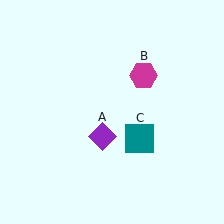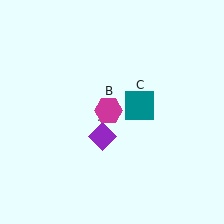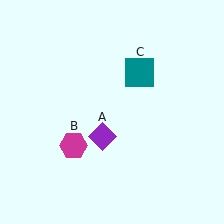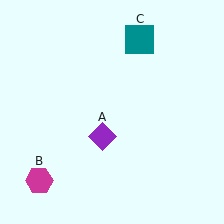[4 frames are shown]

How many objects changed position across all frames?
2 objects changed position: magenta hexagon (object B), teal square (object C).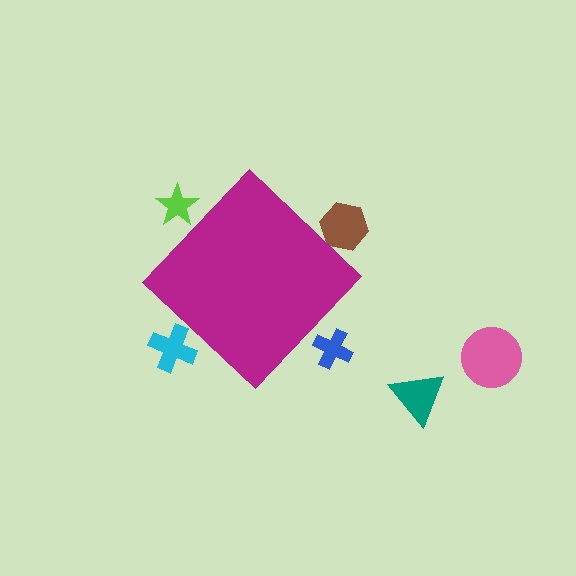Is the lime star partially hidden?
Yes, the lime star is partially hidden behind the magenta diamond.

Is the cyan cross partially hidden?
Yes, the cyan cross is partially hidden behind the magenta diamond.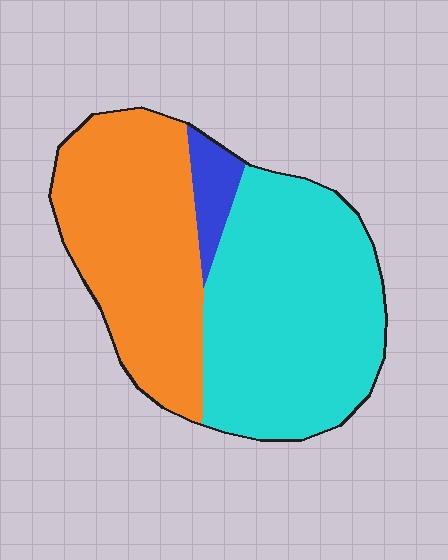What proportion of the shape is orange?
Orange takes up about two fifths (2/5) of the shape.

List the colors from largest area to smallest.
From largest to smallest: cyan, orange, blue.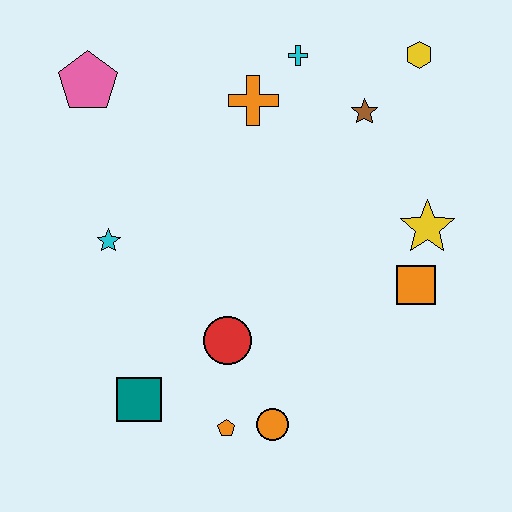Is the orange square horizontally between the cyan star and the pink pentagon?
No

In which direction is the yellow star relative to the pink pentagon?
The yellow star is to the right of the pink pentagon.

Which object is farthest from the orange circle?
The yellow hexagon is farthest from the orange circle.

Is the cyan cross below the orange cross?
No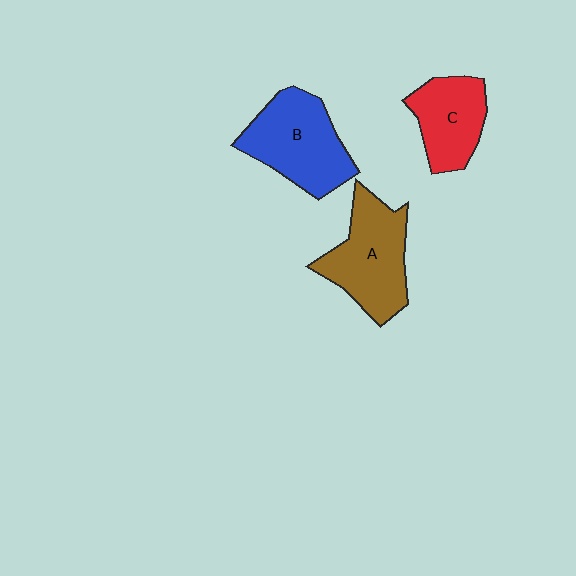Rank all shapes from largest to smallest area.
From largest to smallest: B (blue), A (brown), C (red).